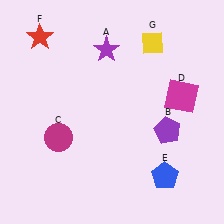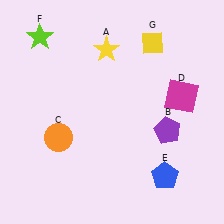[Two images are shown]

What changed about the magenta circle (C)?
In Image 1, C is magenta. In Image 2, it changed to orange.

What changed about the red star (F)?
In Image 1, F is red. In Image 2, it changed to lime.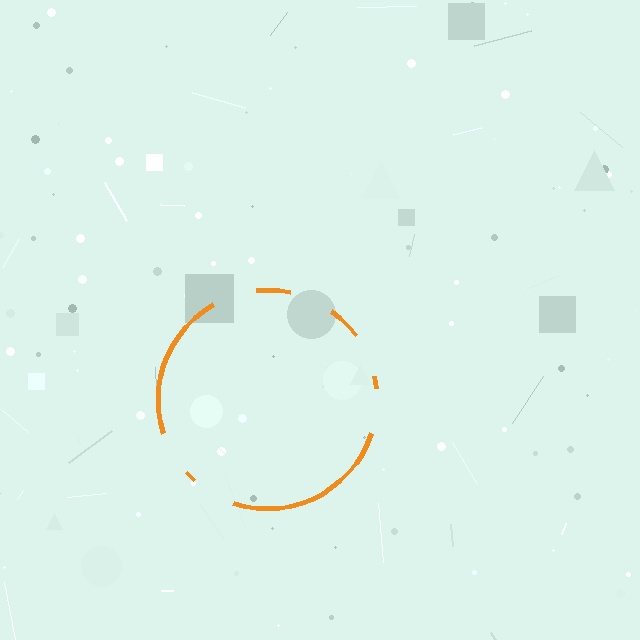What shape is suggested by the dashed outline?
The dashed outline suggests a circle.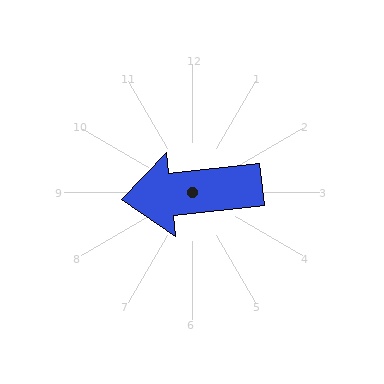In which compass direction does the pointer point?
West.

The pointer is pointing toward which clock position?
Roughly 9 o'clock.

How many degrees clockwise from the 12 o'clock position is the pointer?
Approximately 264 degrees.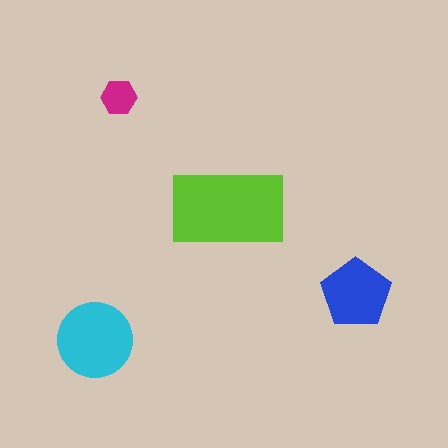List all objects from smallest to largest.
The magenta hexagon, the blue pentagon, the cyan circle, the lime rectangle.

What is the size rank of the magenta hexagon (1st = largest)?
4th.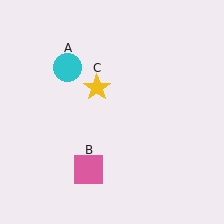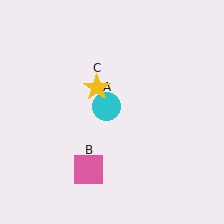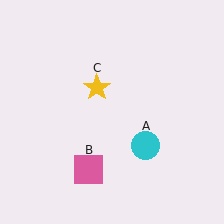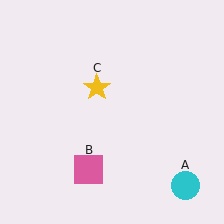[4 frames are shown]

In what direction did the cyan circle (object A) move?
The cyan circle (object A) moved down and to the right.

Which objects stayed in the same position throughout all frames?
Pink square (object B) and yellow star (object C) remained stationary.